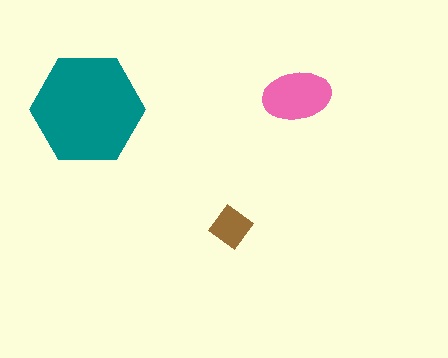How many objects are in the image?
There are 3 objects in the image.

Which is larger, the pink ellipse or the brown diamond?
The pink ellipse.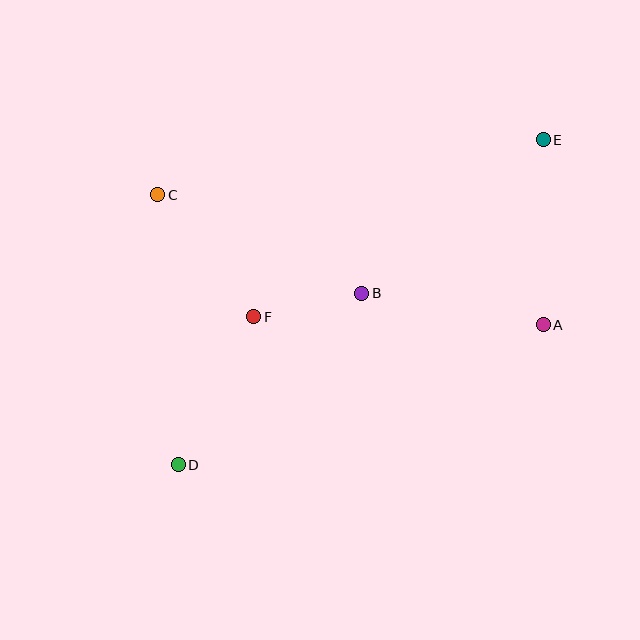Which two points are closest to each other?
Points B and F are closest to each other.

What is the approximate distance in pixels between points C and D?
The distance between C and D is approximately 270 pixels.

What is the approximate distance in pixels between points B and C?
The distance between B and C is approximately 227 pixels.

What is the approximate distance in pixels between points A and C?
The distance between A and C is approximately 407 pixels.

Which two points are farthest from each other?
Points D and E are farthest from each other.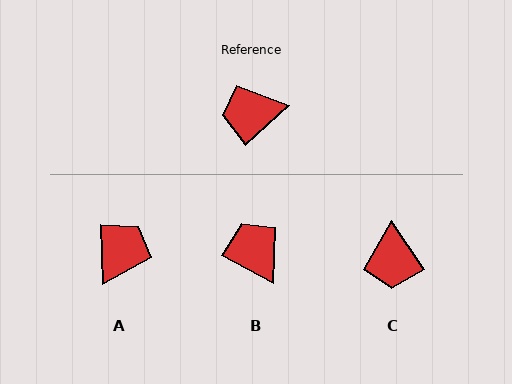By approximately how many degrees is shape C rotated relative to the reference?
Approximately 82 degrees counter-clockwise.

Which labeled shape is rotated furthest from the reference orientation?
A, about 130 degrees away.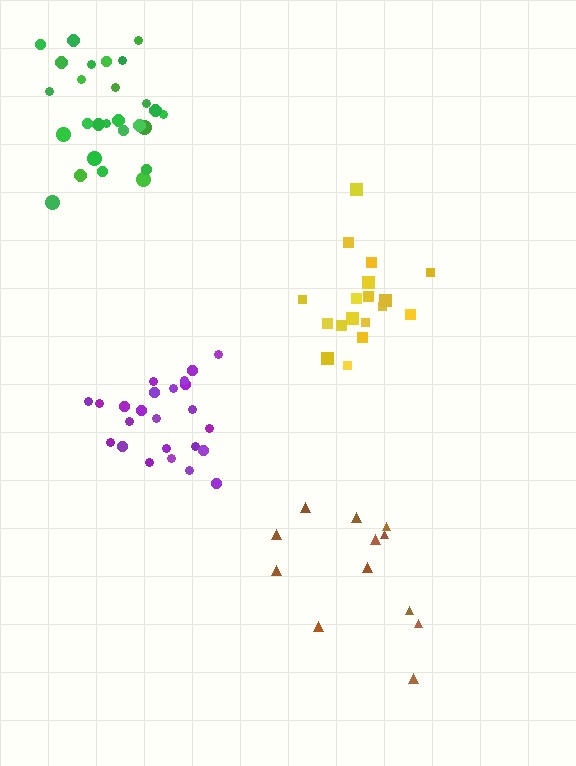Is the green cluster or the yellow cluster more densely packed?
Green.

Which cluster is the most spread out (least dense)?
Brown.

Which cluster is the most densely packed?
Purple.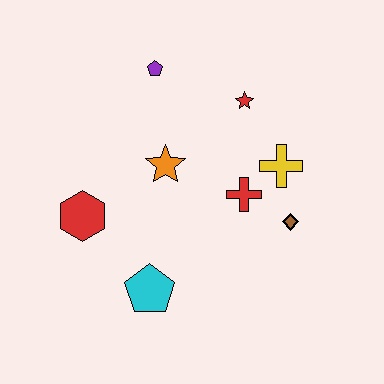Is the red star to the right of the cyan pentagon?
Yes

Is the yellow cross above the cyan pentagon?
Yes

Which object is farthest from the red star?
The cyan pentagon is farthest from the red star.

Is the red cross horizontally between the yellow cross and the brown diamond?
No